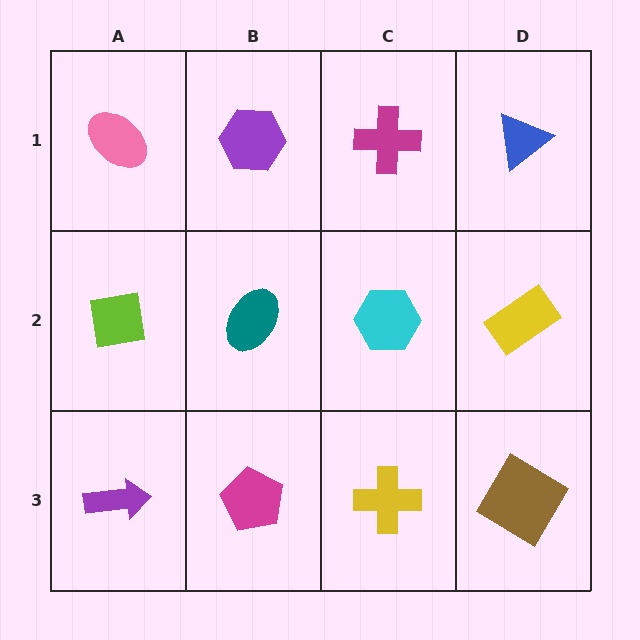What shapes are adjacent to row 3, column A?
A lime square (row 2, column A), a magenta pentagon (row 3, column B).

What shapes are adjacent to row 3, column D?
A yellow rectangle (row 2, column D), a yellow cross (row 3, column C).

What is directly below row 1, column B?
A teal ellipse.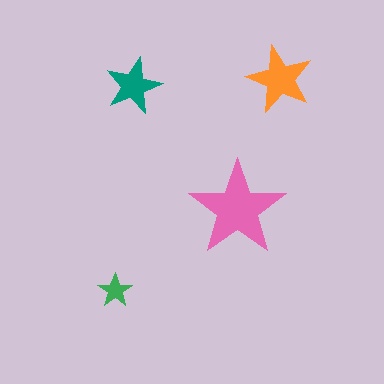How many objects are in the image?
There are 4 objects in the image.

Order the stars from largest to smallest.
the pink one, the orange one, the teal one, the green one.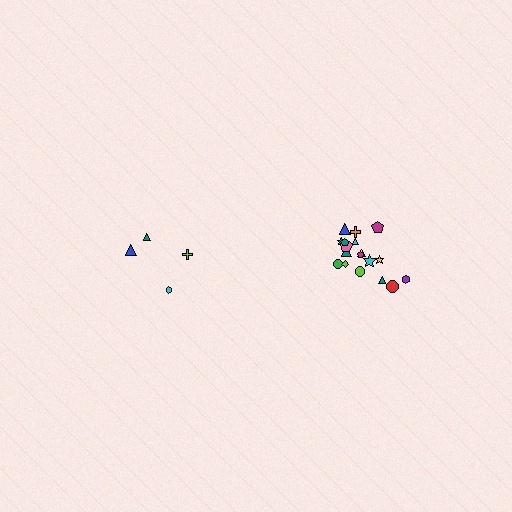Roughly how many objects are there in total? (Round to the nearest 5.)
Roughly 20 objects in total.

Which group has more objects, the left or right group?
The right group.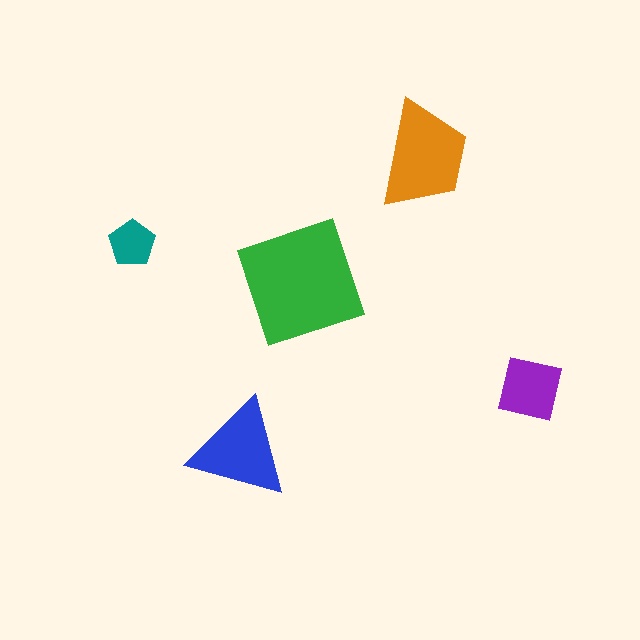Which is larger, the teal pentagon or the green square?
The green square.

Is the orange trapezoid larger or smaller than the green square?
Smaller.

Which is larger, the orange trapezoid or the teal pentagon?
The orange trapezoid.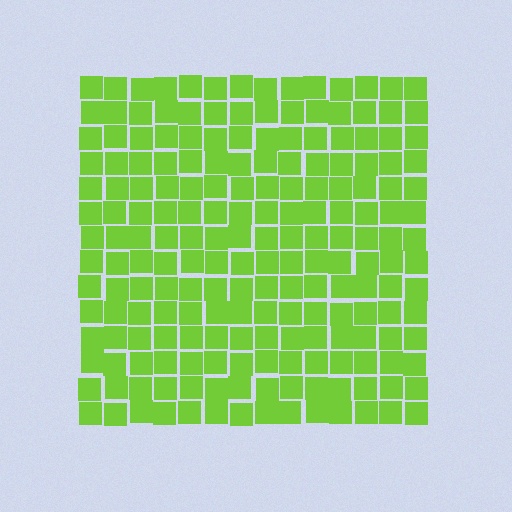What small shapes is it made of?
It is made of small squares.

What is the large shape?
The large shape is a square.